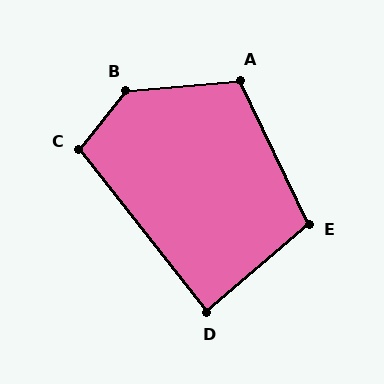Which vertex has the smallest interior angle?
D, at approximately 87 degrees.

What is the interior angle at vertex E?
Approximately 105 degrees (obtuse).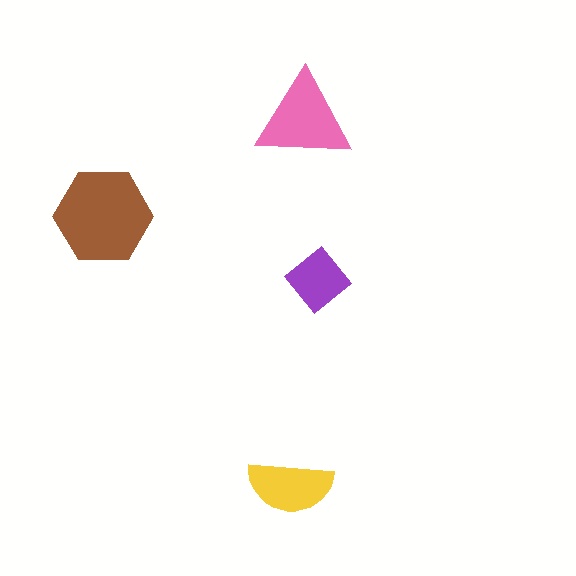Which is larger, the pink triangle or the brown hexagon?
The brown hexagon.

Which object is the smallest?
The purple diamond.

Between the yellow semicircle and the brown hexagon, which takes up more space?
The brown hexagon.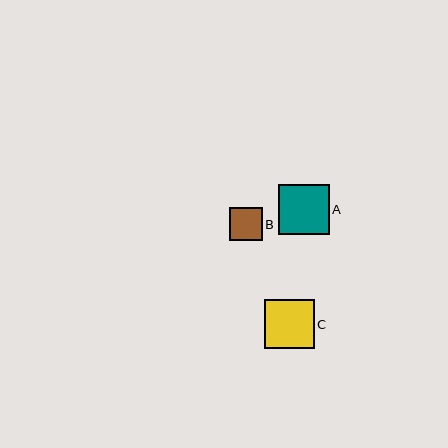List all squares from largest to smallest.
From largest to smallest: A, C, B.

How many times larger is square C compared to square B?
Square C is approximately 1.5 times the size of square B.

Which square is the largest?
Square A is the largest with a size of approximately 51 pixels.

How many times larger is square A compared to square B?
Square A is approximately 1.5 times the size of square B.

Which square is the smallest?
Square B is the smallest with a size of approximately 33 pixels.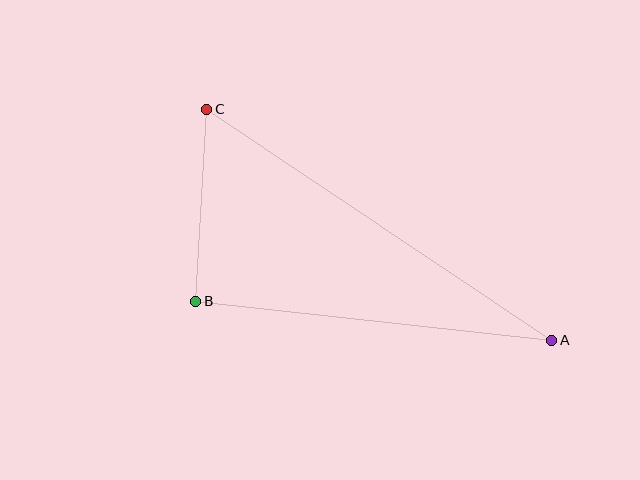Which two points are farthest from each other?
Points A and C are farthest from each other.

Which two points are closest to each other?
Points B and C are closest to each other.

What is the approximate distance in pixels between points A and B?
The distance between A and B is approximately 358 pixels.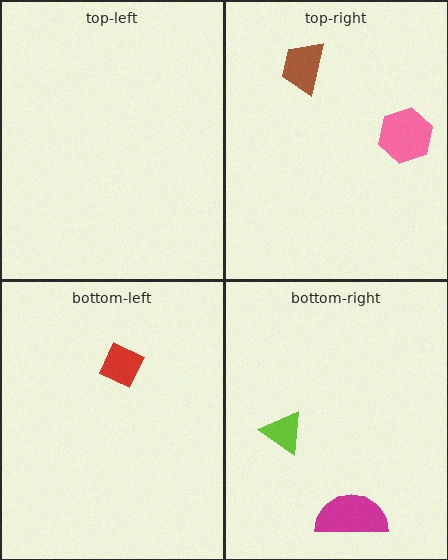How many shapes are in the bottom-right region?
2.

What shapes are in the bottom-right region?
The magenta semicircle, the lime triangle.